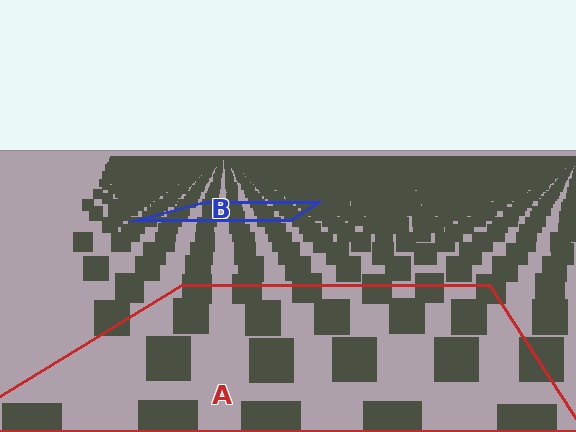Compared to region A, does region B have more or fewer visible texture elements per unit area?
Region B has more texture elements per unit area — they are packed more densely because it is farther away.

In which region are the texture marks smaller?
The texture marks are smaller in region B, because it is farther away.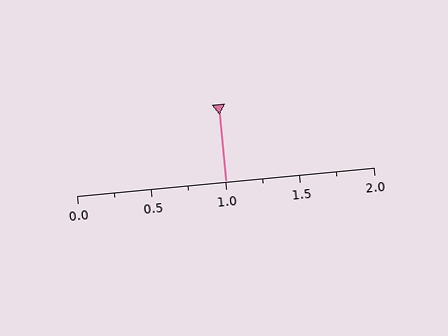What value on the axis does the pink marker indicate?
The marker indicates approximately 1.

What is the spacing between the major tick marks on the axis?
The major ticks are spaced 0.5 apart.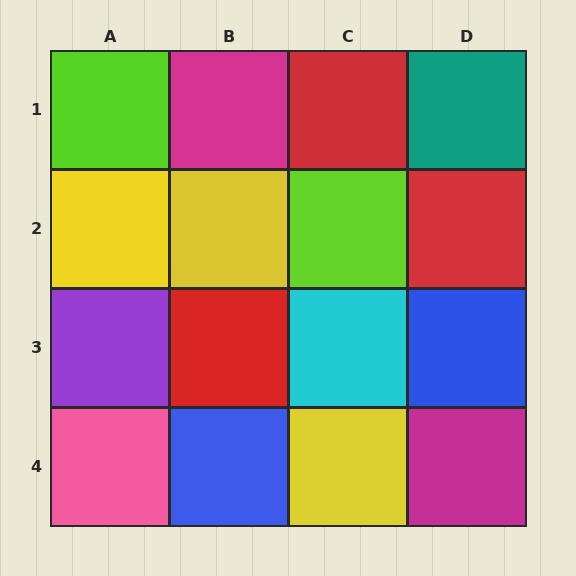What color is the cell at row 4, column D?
Magenta.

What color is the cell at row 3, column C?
Cyan.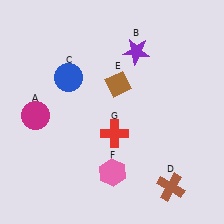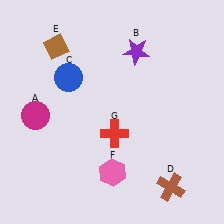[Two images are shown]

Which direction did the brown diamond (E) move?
The brown diamond (E) moved left.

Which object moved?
The brown diamond (E) moved left.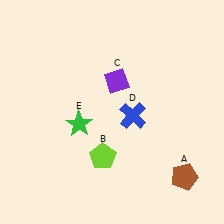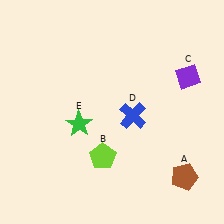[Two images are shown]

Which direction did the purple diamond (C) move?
The purple diamond (C) moved right.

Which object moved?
The purple diamond (C) moved right.